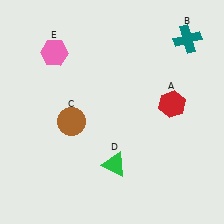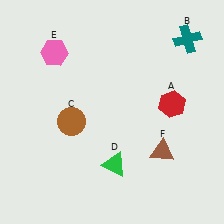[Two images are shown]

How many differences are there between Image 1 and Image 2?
There is 1 difference between the two images.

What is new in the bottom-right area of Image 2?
A brown triangle (F) was added in the bottom-right area of Image 2.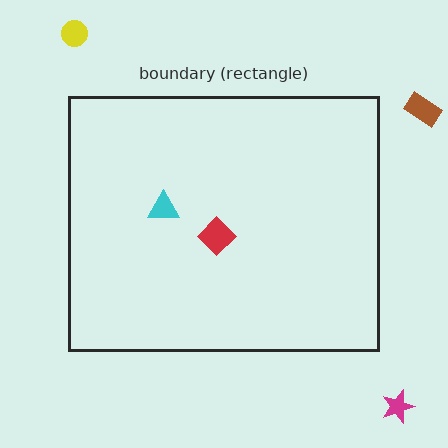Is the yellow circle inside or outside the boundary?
Outside.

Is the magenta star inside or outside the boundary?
Outside.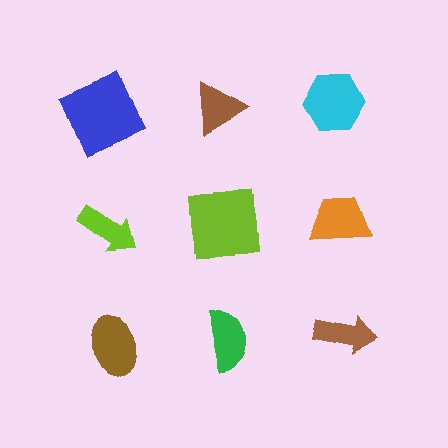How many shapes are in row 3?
3 shapes.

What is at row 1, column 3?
A cyan hexagon.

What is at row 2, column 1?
A lime arrow.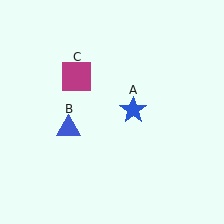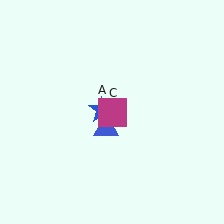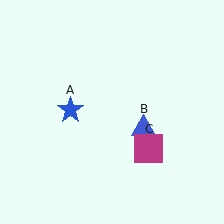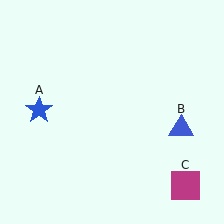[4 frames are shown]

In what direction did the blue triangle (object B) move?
The blue triangle (object B) moved right.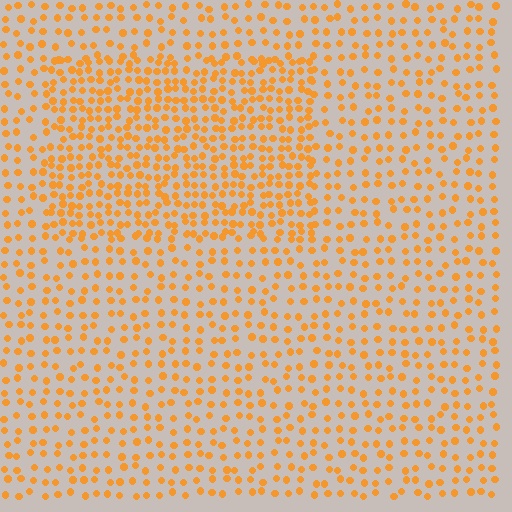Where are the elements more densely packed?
The elements are more densely packed inside the rectangle boundary.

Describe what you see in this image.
The image contains small orange elements arranged at two different densities. A rectangle-shaped region is visible where the elements are more densely packed than the surrounding area.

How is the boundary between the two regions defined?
The boundary is defined by a change in element density (approximately 1.8x ratio). All elements are the same color, size, and shape.